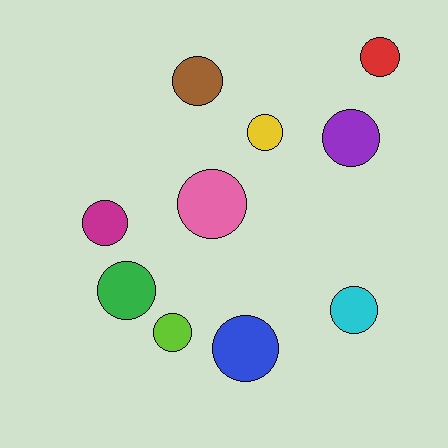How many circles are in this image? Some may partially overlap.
There are 10 circles.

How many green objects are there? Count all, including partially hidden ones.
There is 1 green object.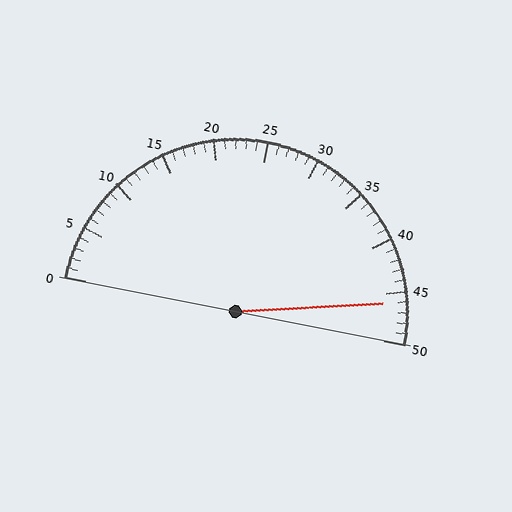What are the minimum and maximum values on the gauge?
The gauge ranges from 0 to 50.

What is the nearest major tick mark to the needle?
The nearest major tick mark is 45.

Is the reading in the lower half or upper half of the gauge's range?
The reading is in the upper half of the range (0 to 50).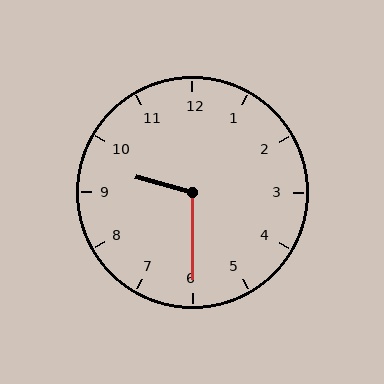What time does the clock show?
9:30.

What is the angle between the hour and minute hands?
Approximately 105 degrees.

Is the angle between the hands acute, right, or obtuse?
It is obtuse.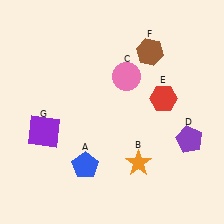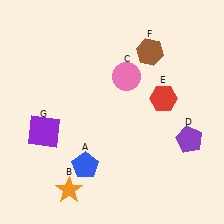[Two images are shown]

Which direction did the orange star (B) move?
The orange star (B) moved left.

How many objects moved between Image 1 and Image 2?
1 object moved between the two images.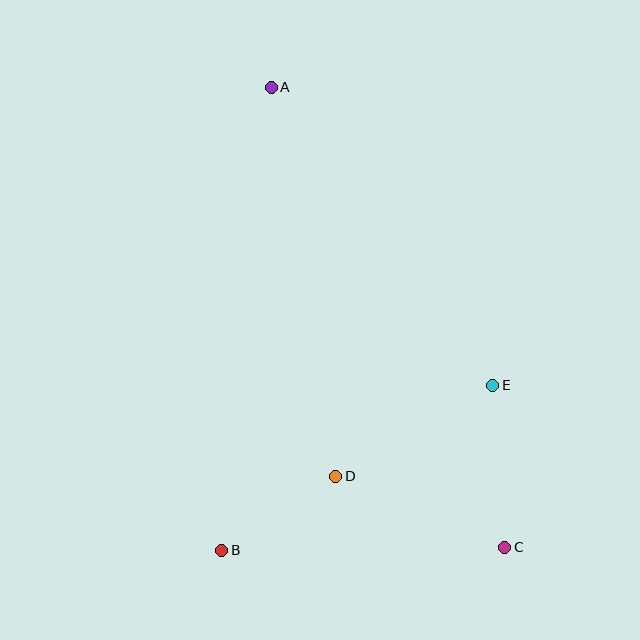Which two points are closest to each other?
Points B and D are closest to each other.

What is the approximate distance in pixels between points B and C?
The distance between B and C is approximately 283 pixels.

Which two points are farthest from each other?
Points A and C are farthest from each other.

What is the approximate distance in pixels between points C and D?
The distance between C and D is approximately 184 pixels.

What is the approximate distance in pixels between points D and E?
The distance between D and E is approximately 182 pixels.